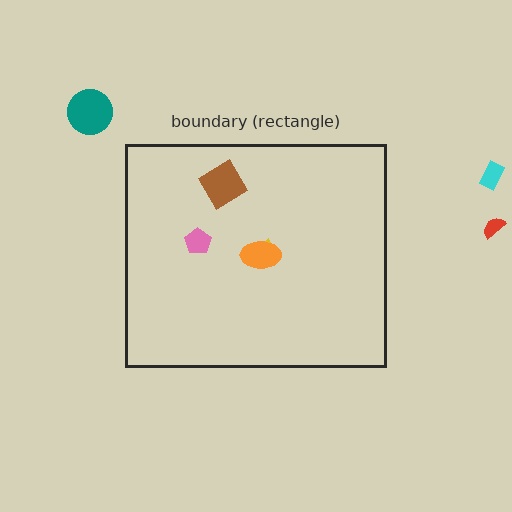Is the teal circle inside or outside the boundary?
Outside.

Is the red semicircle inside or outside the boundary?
Outside.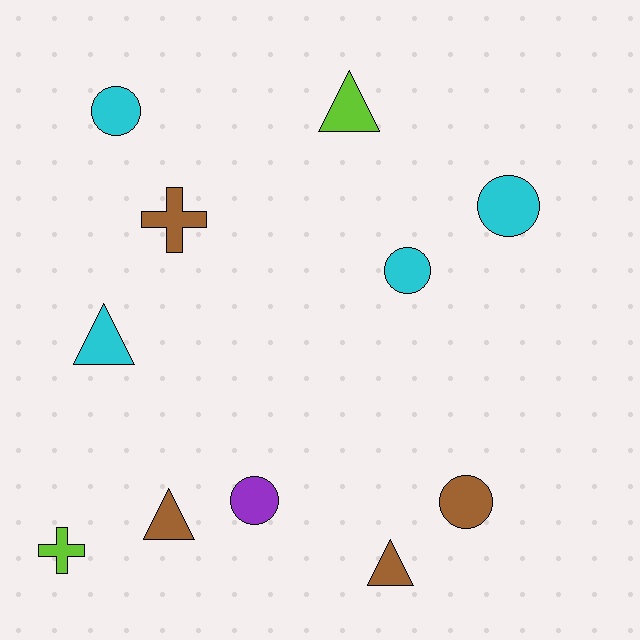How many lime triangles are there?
There is 1 lime triangle.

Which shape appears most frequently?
Circle, with 5 objects.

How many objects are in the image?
There are 11 objects.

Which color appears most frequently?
Cyan, with 4 objects.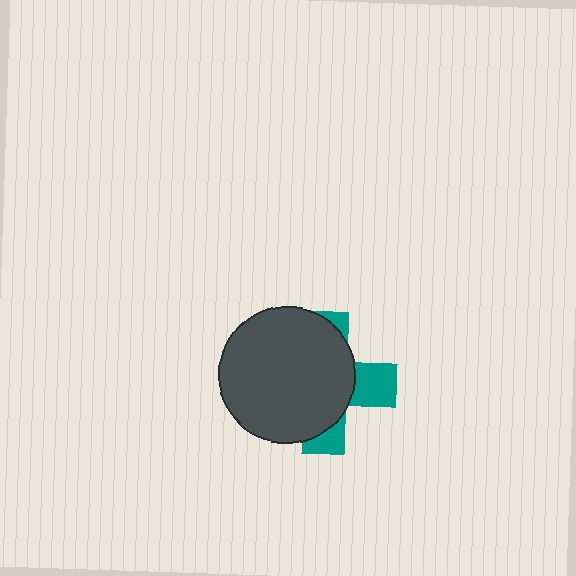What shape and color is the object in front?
The object in front is a dark gray circle.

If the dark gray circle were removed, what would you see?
You would see the complete teal cross.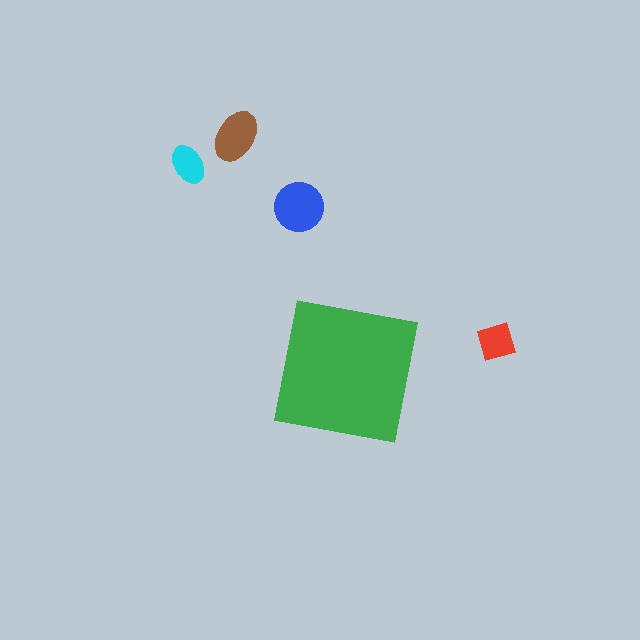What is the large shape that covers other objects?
A green square.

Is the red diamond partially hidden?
No, the red diamond is fully visible.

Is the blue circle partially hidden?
No, the blue circle is fully visible.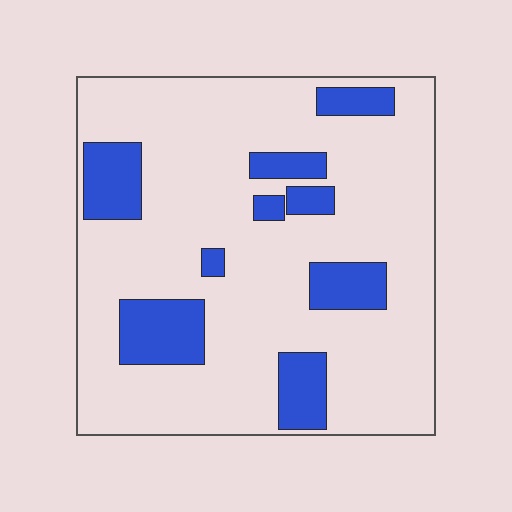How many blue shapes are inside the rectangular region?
9.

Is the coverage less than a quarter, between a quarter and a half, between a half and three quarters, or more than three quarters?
Less than a quarter.